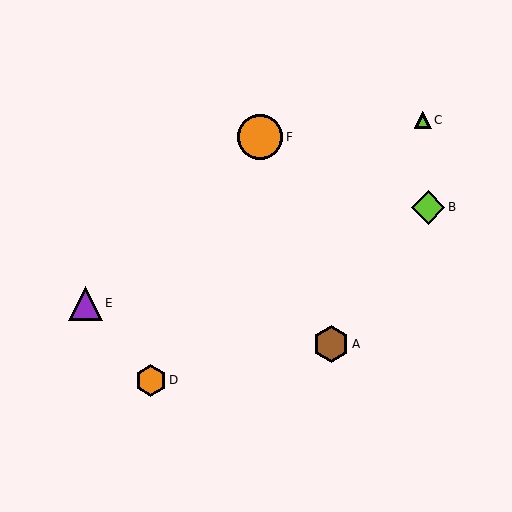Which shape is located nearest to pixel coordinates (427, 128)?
The lime triangle (labeled C) at (423, 120) is nearest to that location.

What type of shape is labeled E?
Shape E is a purple triangle.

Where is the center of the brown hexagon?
The center of the brown hexagon is at (331, 344).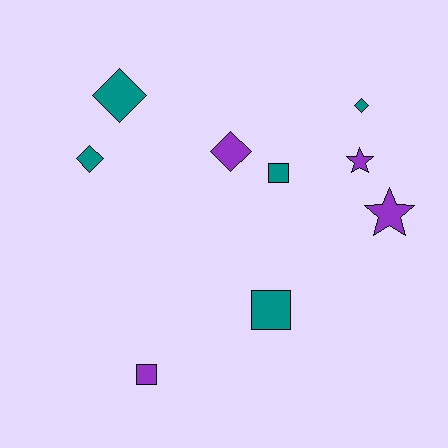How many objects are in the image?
There are 9 objects.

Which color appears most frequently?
Teal, with 5 objects.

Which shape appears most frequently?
Diamond, with 4 objects.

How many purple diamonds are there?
There is 1 purple diamond.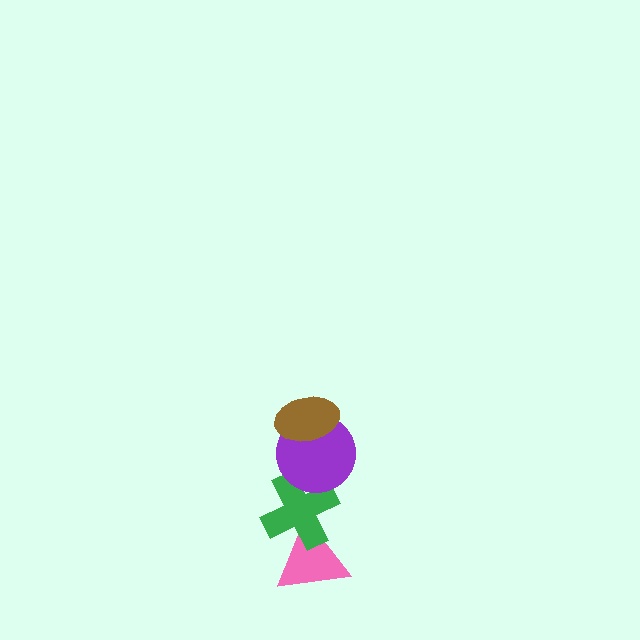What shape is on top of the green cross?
The purple circle is on top of the green cross.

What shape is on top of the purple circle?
The brown ellipse is on top of the purple circle.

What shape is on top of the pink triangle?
The green cross is on top of the pink triangle.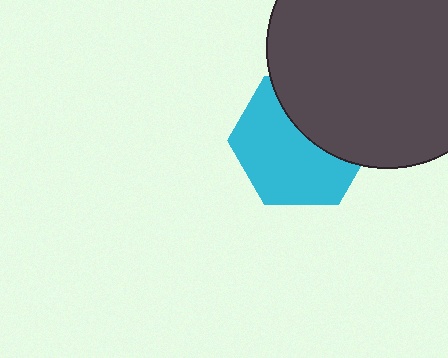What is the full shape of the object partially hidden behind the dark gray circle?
The partially hidden object is a cyan hexagon.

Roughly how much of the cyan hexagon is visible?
About half of it is visible (roughly 60%).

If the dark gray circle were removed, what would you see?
You would see the complete cyan hexagon.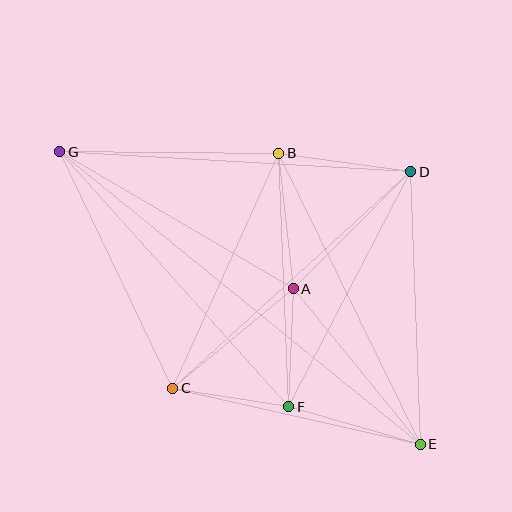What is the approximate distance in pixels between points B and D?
The distance between B and D is approximately 133 pixels.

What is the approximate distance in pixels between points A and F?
The distance between A and F is approximately 118 pixels.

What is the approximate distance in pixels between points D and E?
The distance between D and E is approximately 273 pixels.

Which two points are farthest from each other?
Points E and G are farthest from each other.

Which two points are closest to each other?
Points C and F are closest to each other.